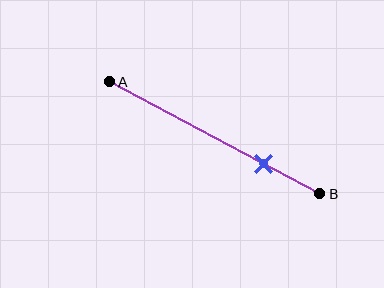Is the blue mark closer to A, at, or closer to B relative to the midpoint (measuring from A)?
The blue mark is closer to point B than the midpoint of segment AB.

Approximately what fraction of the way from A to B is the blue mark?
The blue mark is approximately 75% of the way from A to B.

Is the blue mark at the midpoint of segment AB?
No, the mark is at about 75% from A, not at the 50% midpoint.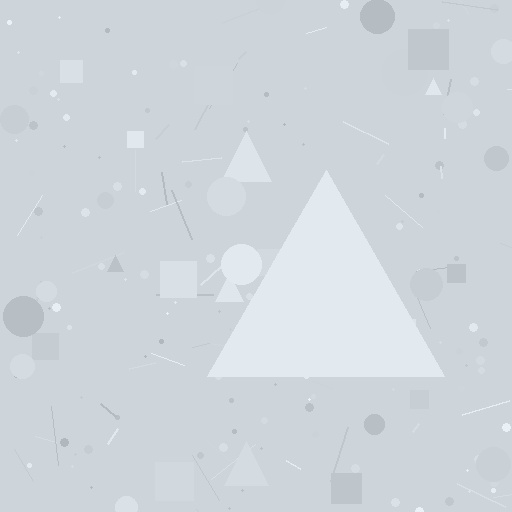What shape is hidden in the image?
A triangle is hidden in the image.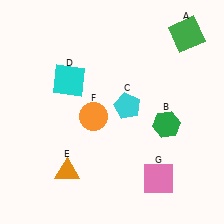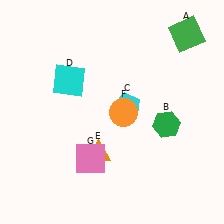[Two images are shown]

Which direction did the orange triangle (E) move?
The orange triangle (E) moved right.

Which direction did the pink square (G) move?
The pink square (G) moved left.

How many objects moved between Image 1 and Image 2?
3 objects moved between the two images.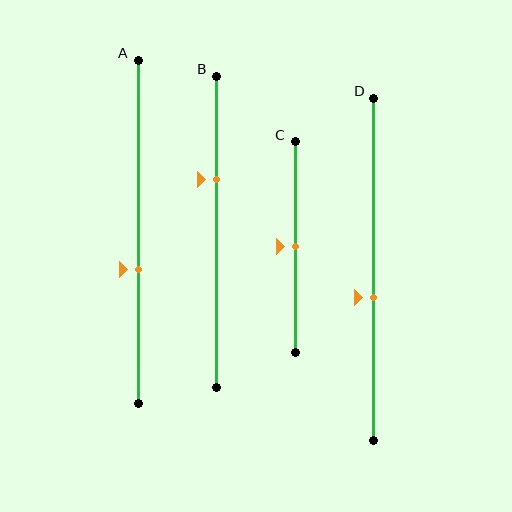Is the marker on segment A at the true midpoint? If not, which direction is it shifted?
No, the marker on segment A is shifted downward by about 11% of the segment length.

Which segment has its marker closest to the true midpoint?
Segment C has its marker closest to the true midpoint.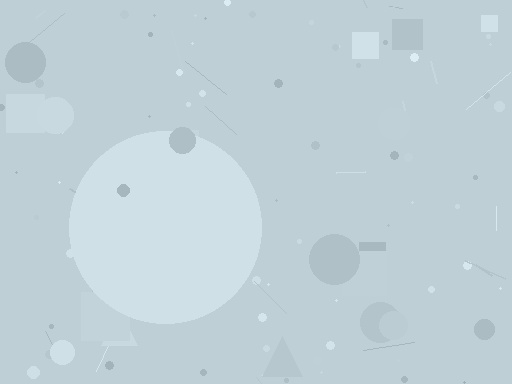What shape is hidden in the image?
A circle is hidden in the image.